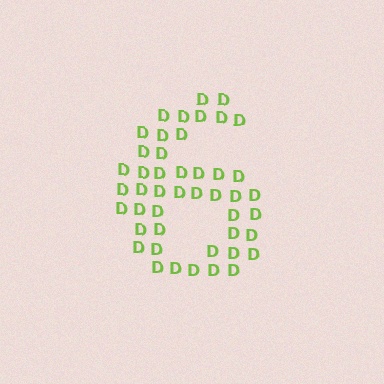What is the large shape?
The large shape is the digit 6.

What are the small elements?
The small elements are letter D's.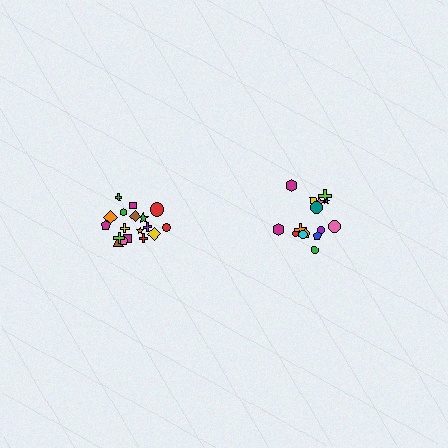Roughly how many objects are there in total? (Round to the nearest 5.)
Roughly 35 objects in total.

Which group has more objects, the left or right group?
The left group.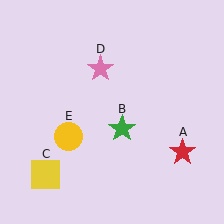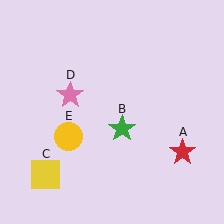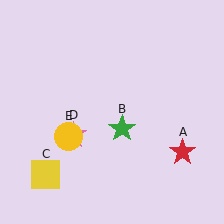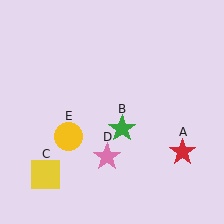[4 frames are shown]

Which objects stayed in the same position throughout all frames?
Red star (object A) and green star (object B) and yellow square (object C) and yellow circle (object E) remained stationary.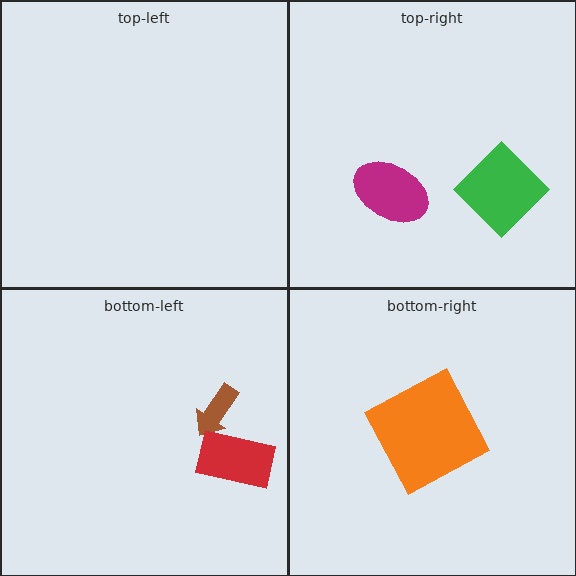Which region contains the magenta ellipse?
The top-right region.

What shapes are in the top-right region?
The magenta ellipse, the green diamond.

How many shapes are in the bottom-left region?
2.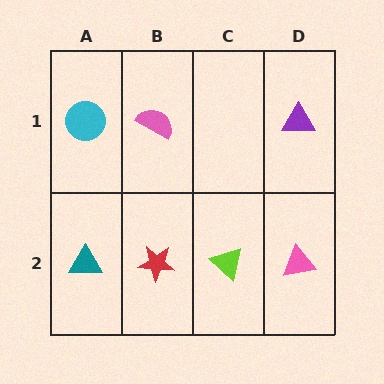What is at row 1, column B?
A pink semicircle.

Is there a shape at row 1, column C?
No, that cell is empty.